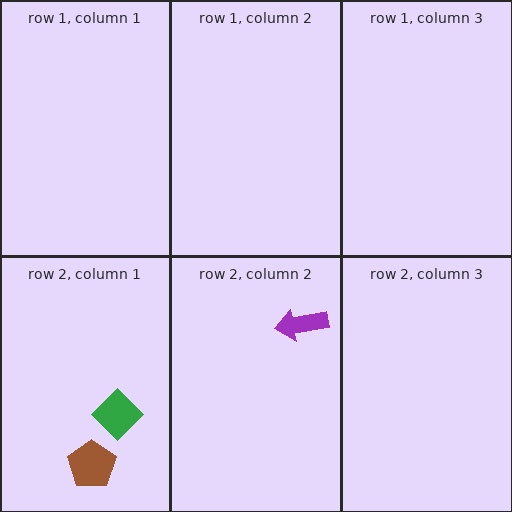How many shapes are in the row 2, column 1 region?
2.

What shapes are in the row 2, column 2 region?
The purple arrow.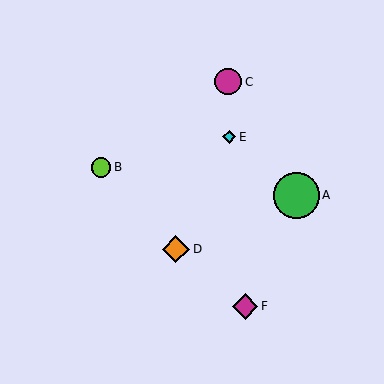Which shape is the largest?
The green circle (labeled A) is the largest.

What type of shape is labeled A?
Shape A is a green circle.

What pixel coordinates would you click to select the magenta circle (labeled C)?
Click at (228, 82) to select the magenta circle C.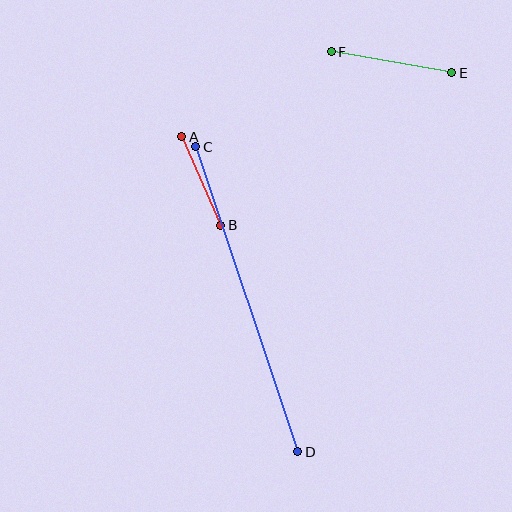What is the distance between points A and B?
The distance is approximately 97 pixels.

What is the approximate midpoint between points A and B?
The midpoint is at approximately (201, 181) pixels.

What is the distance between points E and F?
The distance is approximately 122 pixels.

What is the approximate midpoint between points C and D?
The midpoint is at approximately (247, 299) pixels.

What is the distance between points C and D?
The distance is approximately 322 pixels.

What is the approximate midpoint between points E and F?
The midpoint is at approximately (391, 62) pixels.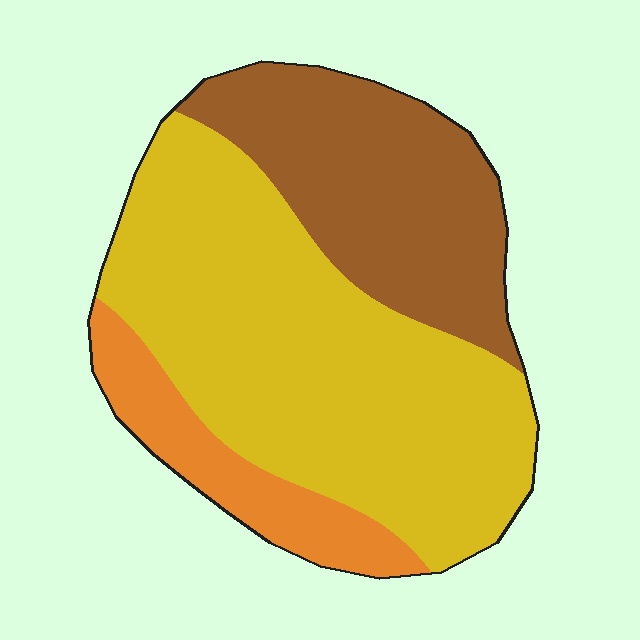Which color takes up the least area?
Orange, at roughly 15%.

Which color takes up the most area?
Yellow, at roughly 55%.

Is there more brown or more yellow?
Yellow.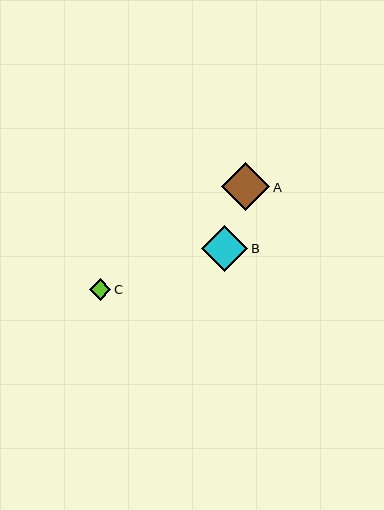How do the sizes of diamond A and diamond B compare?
Diamond A and diamond B are approximately the same size.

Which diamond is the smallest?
Diamond C is the smallest with a size of approximately 21 pixels.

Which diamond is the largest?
Diamond A is the largest with a size of approximately 48 pixels.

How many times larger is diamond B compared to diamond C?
Diamond B is approximately 2.2 times the size of diamond C.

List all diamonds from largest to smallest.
From largest to smallest: A, B, C.